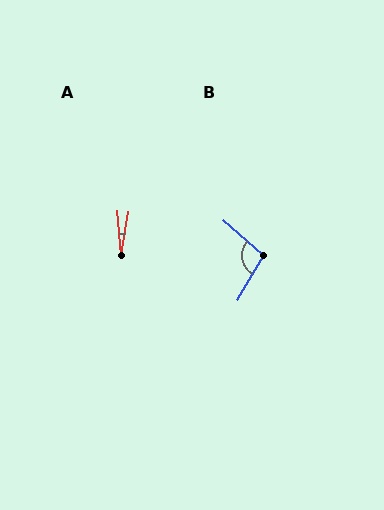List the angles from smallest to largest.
A (15°), B (100°).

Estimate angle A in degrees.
Approximately 15 degrees.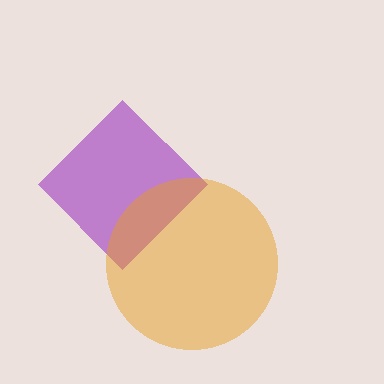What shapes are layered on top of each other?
The layered shapes are: a purple diamond, an orange circle.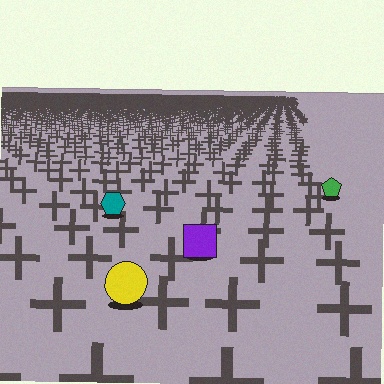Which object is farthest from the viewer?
The green pentagon is farthest from the viewer. It appears smaller and the ground texture around it is denser.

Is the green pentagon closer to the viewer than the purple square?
No. The purple square is closer — you can tell from the texture gradient: the ground texture is coarser near it.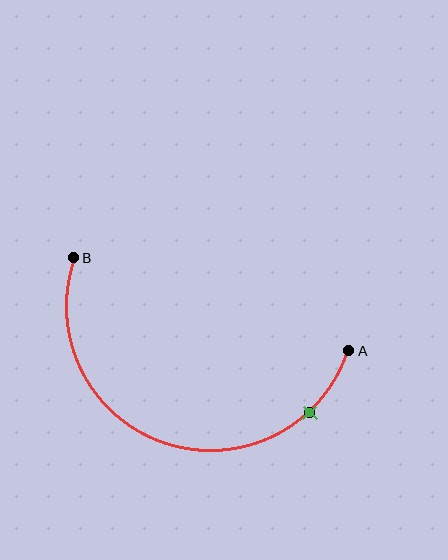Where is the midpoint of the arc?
The arc midpoint is the point on the curve farthest from the straight line joining A and B. It sits below that line.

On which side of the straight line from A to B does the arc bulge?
The arc bulges below the straight line connecting A and B.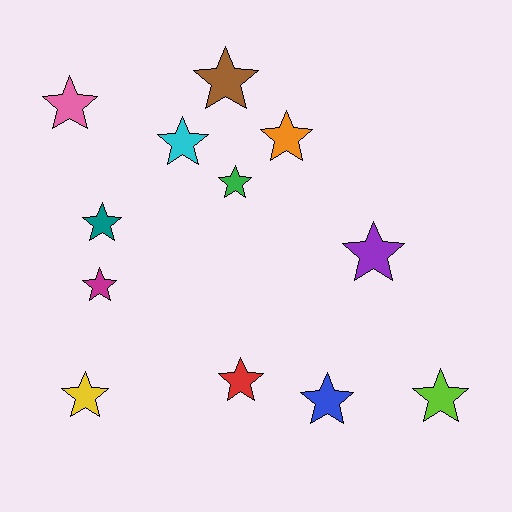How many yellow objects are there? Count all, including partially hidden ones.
There is 1 yellow object.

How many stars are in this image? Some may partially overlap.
There are 12 stars.